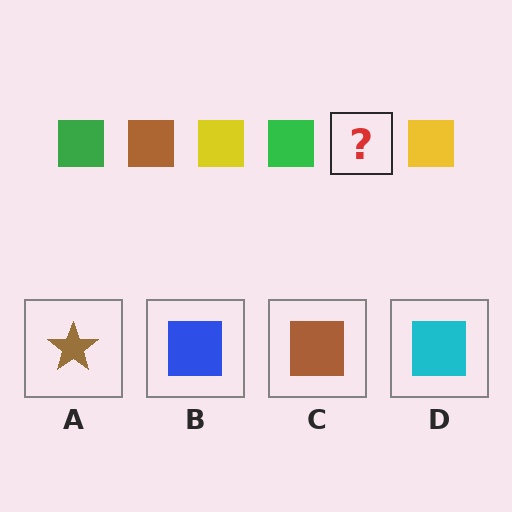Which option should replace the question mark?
Option C.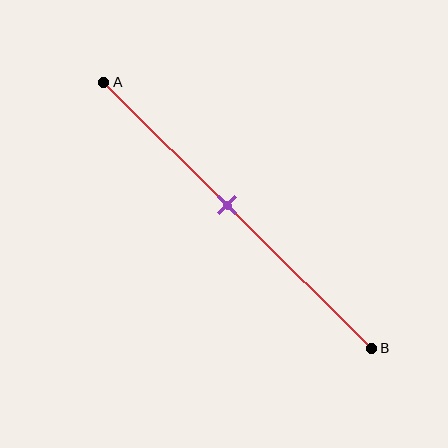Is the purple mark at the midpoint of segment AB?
No, the mark is at about 45% from A, not at the 50% midpoint.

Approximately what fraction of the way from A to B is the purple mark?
The purple mark is approximately 45% of the way from A to B.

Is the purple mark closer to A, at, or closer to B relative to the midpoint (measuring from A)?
The purple mark is closer to point A than the midpoint of segment AB.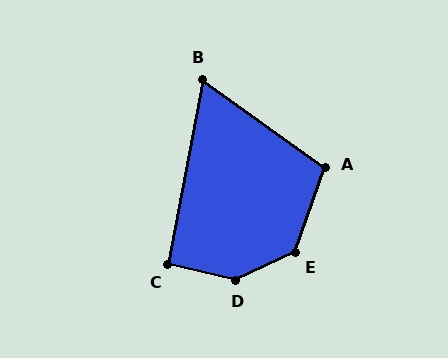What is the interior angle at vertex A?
Approximately 106 degrees (obtuse).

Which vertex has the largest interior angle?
D, at approximately 141 degrees.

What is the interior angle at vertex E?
Approximately 135 degrees (obtuse).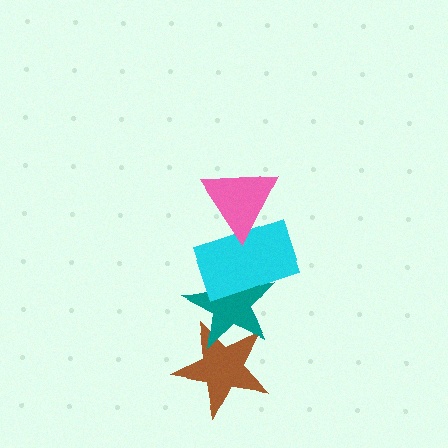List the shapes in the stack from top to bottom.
From top to bottom: the pink triangle, the cyan rectangle, the teal star, the brown star.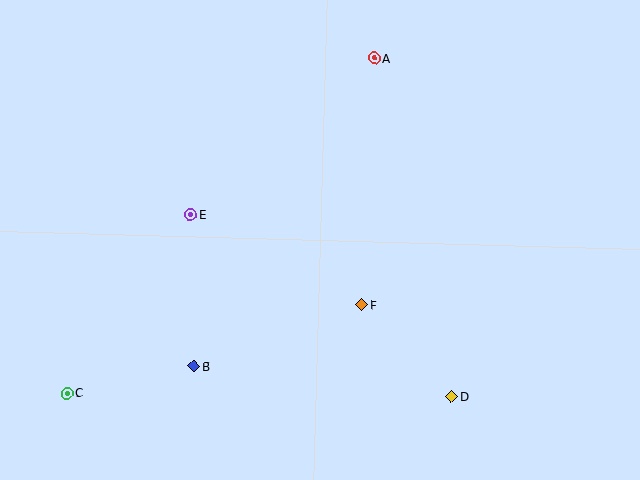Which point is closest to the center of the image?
Point F at (362, 305) is closest to the center.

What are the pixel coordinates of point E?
Point E is at (191, 214).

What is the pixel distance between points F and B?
The distance between F and B is 178 pixels.